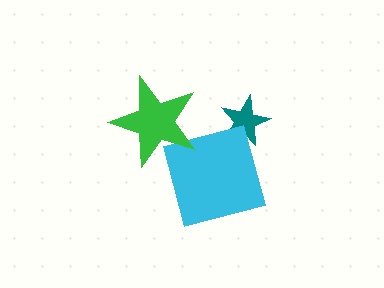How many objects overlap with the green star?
1 object overlaps with the green star.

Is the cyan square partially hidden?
Yes, it is partially covered by another shape.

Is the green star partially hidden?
No, no other shape covers it.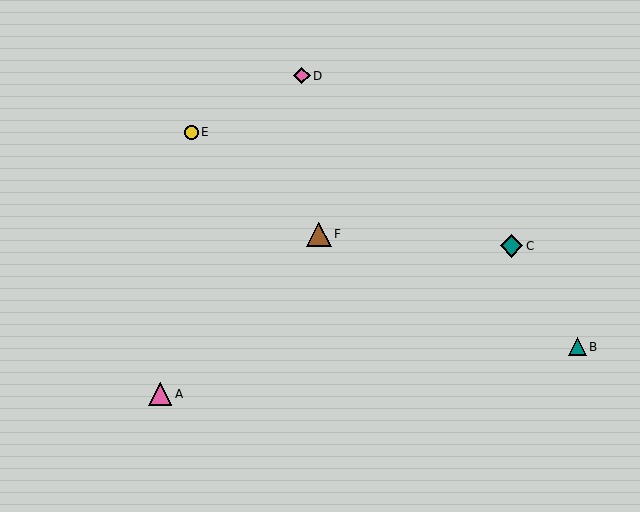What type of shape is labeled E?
Shape E is a yellow circle.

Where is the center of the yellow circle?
The center of the yellow circle is at (191, 132).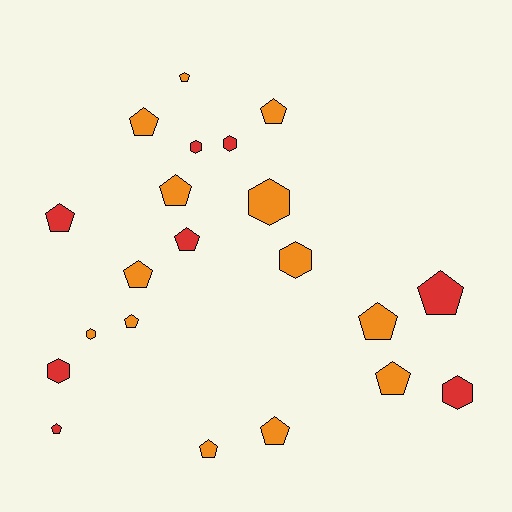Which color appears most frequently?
Orange, with 13 objects.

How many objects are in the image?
There are 21 objects.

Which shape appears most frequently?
Pentagon, with 14 objects.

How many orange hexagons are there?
There are 3 orange hexagons.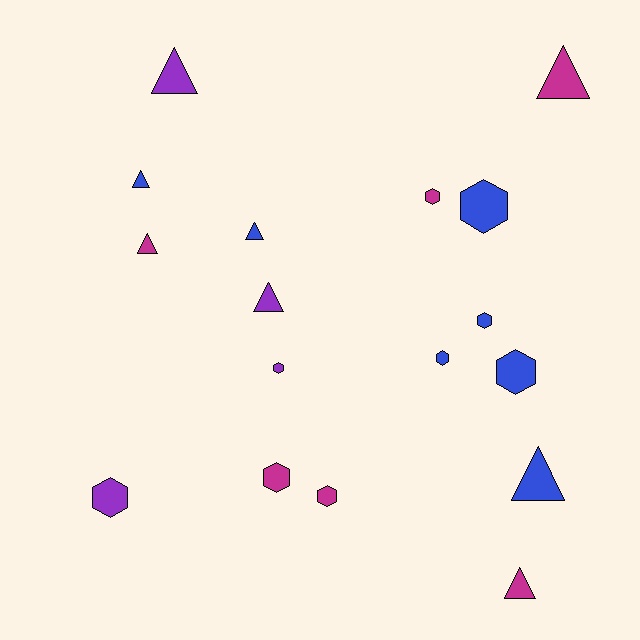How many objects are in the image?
There are 17 objects.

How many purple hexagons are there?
There are 2 purple hexagons.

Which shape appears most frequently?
Hexagon, with 9 objects.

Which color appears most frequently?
Blue, with 7 objects.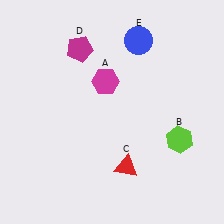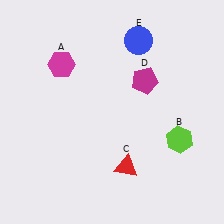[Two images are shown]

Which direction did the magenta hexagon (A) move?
The magenta hexagon (A) moved left.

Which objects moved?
The objects that moved are: the magenta hexagon (A), the magenta pentagon (D).